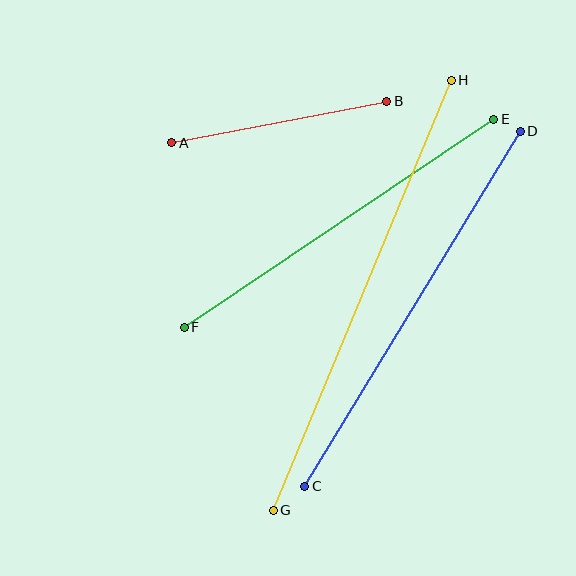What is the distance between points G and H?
The distance is approximately 465 pixels.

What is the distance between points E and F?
The distance is approximately 373 pixels.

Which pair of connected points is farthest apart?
Points G and H are farthest apart.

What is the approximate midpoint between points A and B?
The midpoint is at approximately (279, 122) pixels.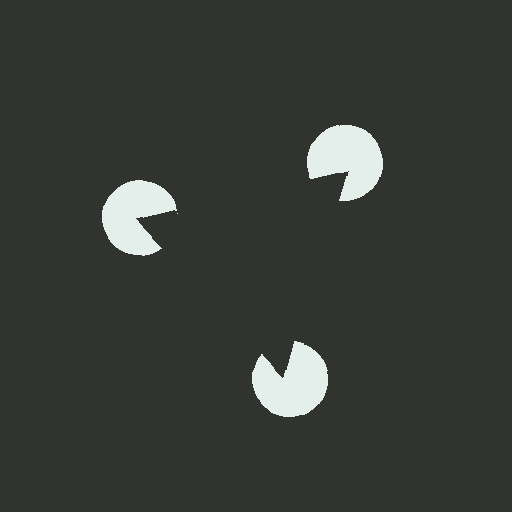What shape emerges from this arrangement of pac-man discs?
An illusory triangle — its edges are inferred from the aligned wedge cuts in the pac-man discs, not physically drawn.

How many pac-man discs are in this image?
There are 3 — one at each vertex of the illusory triangle.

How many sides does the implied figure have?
3 sides.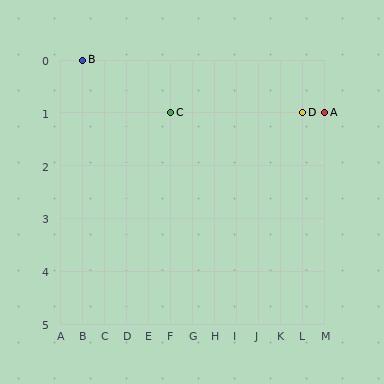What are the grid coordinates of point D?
Point D is at grid coordinates (L, 1).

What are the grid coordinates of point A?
Point A is at grid coordinates (M, 1).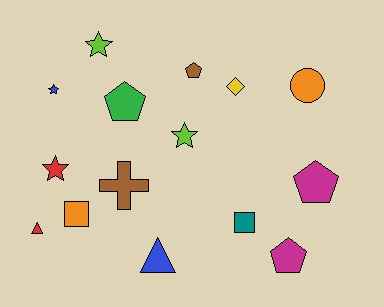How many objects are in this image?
There are 15 objects.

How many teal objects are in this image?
There is 1 teal object.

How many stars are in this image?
There are 4 stars.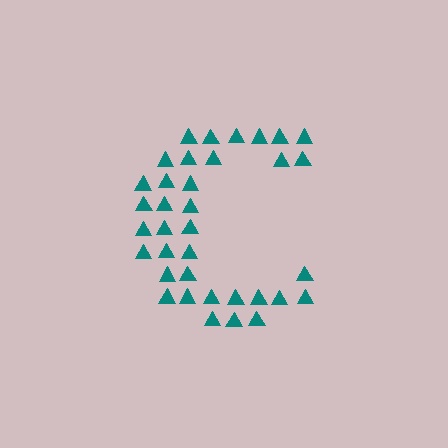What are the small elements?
The small elements are triangles.